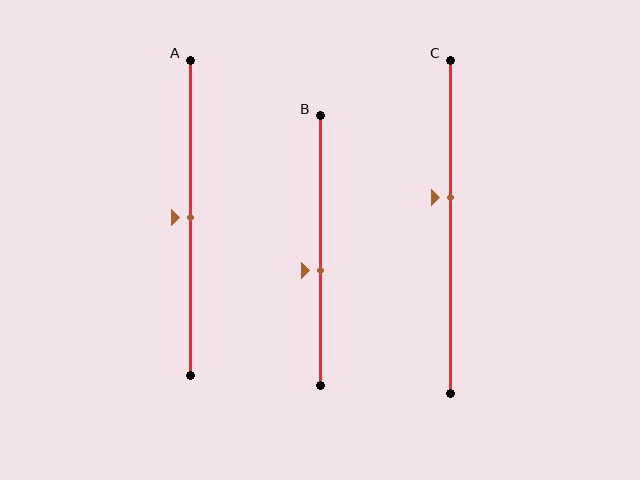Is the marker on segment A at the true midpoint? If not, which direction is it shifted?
Yes, the marker on segment A is at the true midpoint.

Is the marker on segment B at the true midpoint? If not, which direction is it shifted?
No, the marker on segment B is shifted downward by about 7% of the segment length.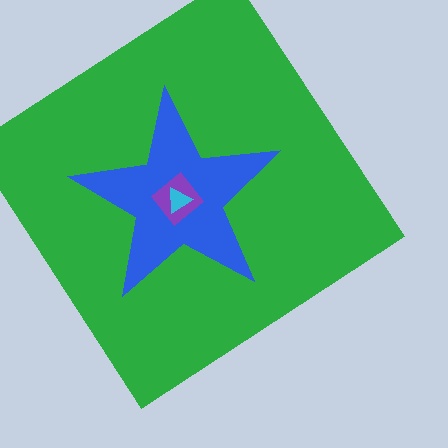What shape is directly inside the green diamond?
The blue star.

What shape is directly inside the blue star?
The purple diamond.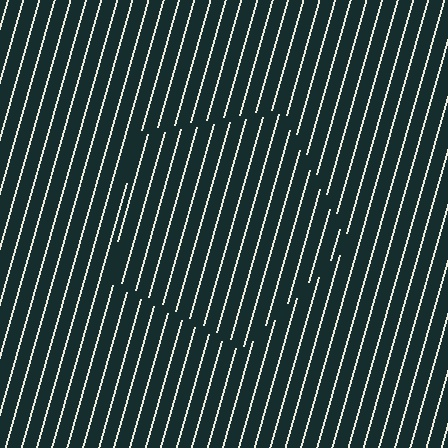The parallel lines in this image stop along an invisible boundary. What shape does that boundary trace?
An illusory pentagon. The interior of the shape contains the same grating, shifted by half a period — the contour is defined by the phase discontinuity where line-ends from the inner and outer gratings abut.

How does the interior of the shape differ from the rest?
The interior of the shape contains the same grating, shifted by half a period — the contour is defined by the phase discontinuity where line-ends from the inner and outer gratings abut.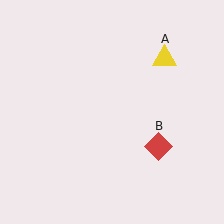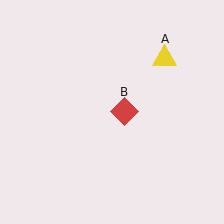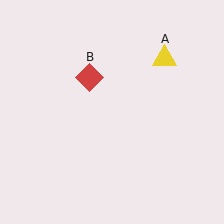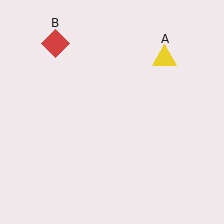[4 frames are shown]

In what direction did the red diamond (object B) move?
The red diamond (object B) moved up and to the left.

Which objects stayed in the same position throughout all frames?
Yellow triangle (object A) remained stationary.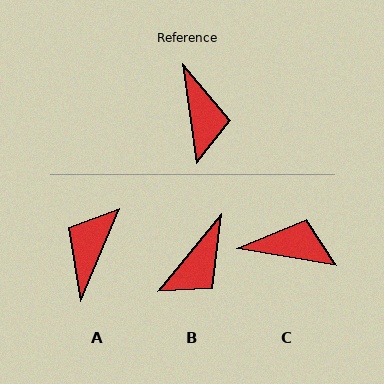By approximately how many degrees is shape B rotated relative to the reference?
Approximately 48 degrees clockwise.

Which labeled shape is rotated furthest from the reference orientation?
A, about 149 degrees away.